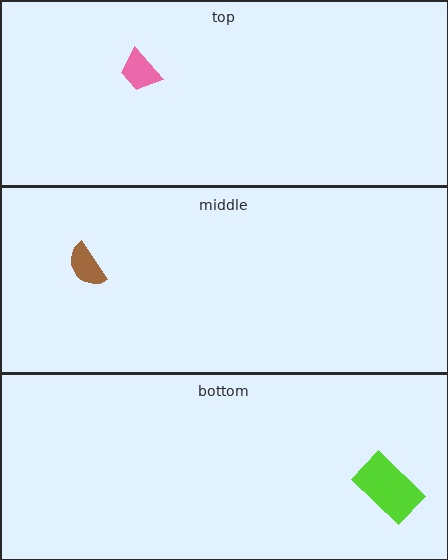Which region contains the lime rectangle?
The bottom region.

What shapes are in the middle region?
The brown semicircle.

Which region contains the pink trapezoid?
The top region.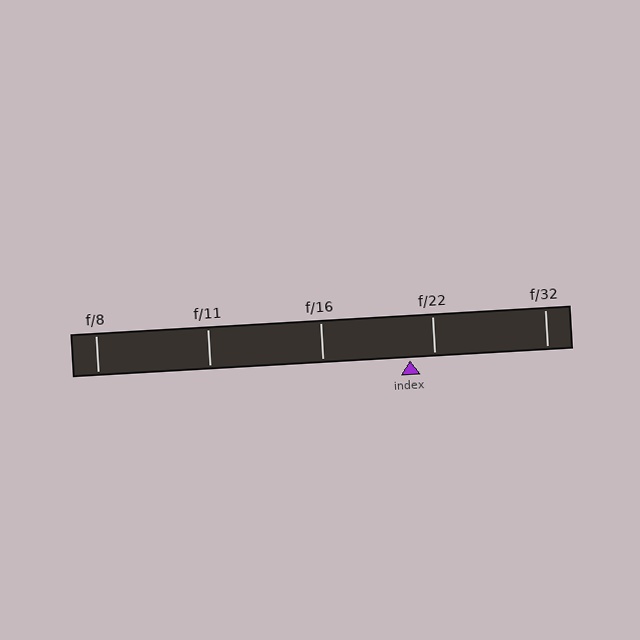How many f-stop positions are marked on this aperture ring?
There are 5 f-stop positions marked.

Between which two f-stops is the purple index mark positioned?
The index mark is between f/16 and f/22.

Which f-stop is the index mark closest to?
The index mark is closest to f/22.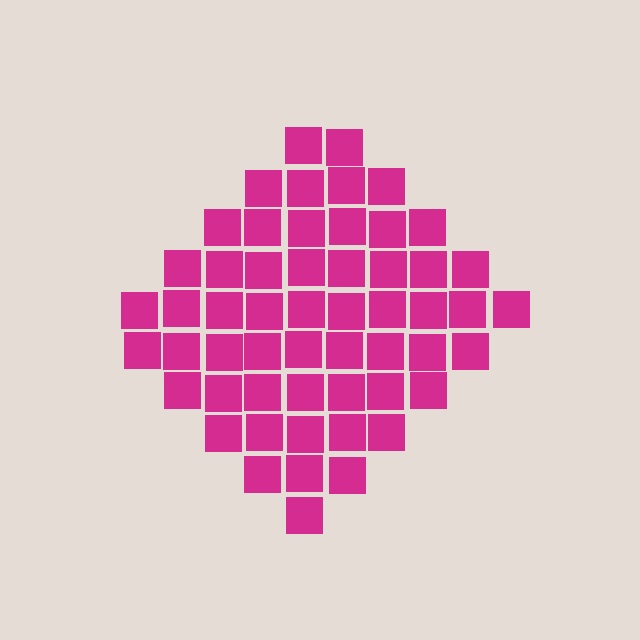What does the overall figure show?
The overall figure shows a diamond.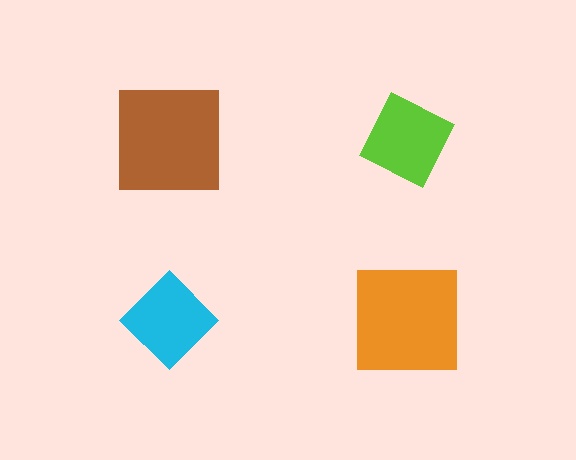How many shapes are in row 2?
2 shapes.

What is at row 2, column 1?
A cyan diamond.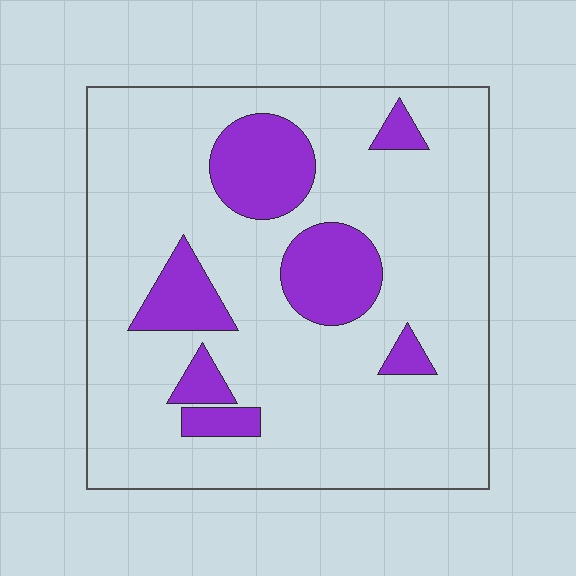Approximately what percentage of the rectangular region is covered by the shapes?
Approximately 20%.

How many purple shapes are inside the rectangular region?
7.